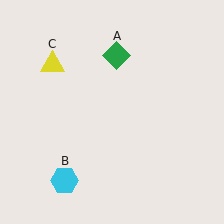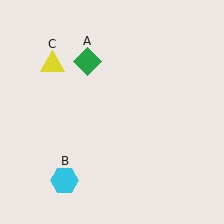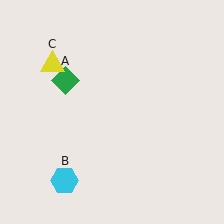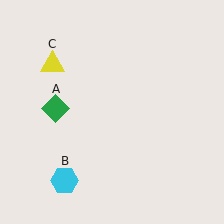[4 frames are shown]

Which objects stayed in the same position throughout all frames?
Cyan hexagon (object B) and yellow triangle (object C) remained stationary.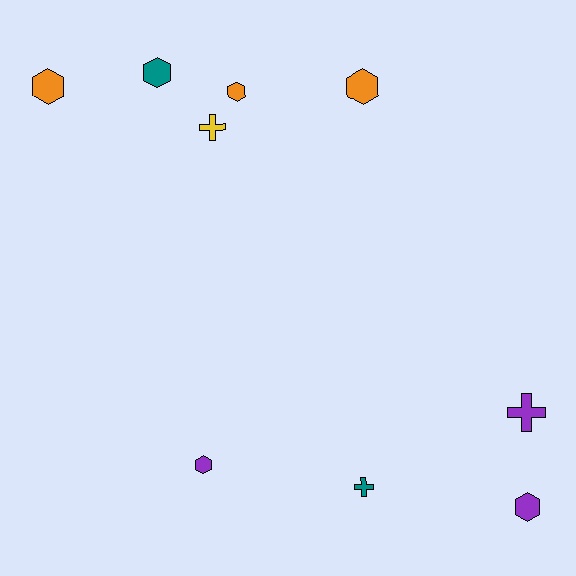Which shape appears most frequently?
Hexagon, with 6 objects.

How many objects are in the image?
There are 9 objects.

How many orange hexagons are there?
There are 3 orange hexagons.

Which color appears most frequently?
Orange, with 3 objects.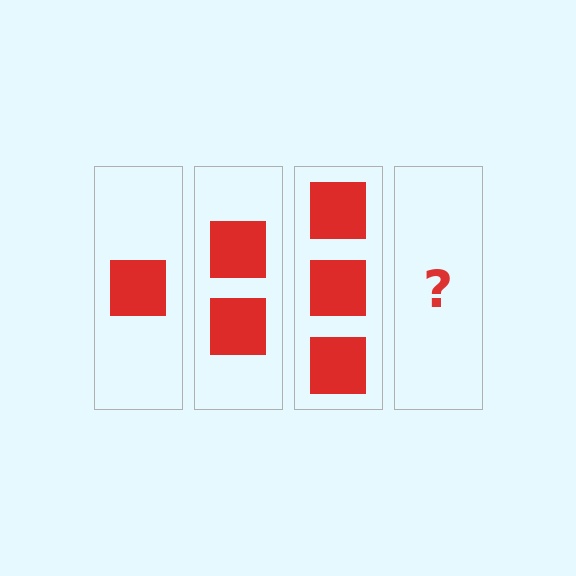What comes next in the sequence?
The next element should be 4 squares.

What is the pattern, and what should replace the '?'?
The pattern is that each step adds one more square. The '?' should be 4 squares.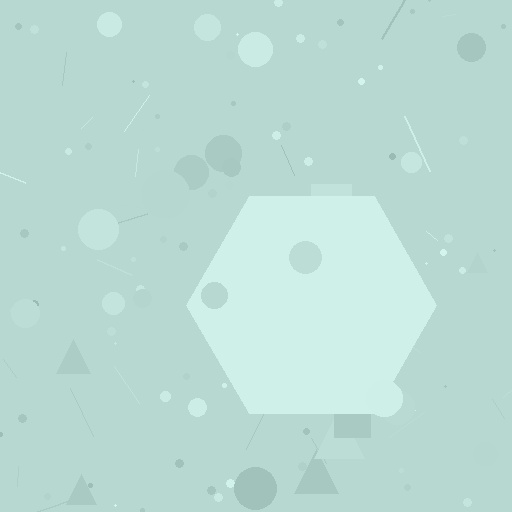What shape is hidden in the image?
A hexagon is hidden in the image.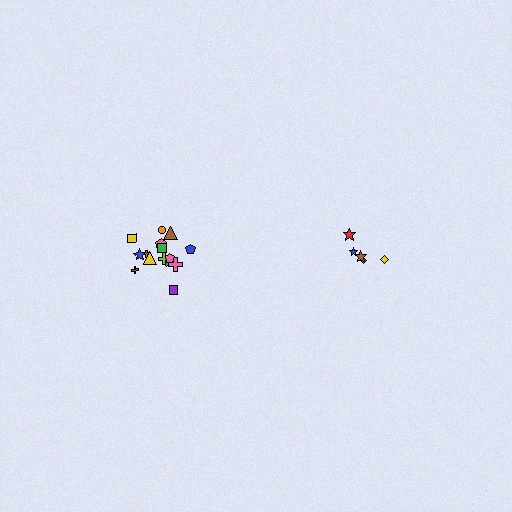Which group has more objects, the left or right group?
The left group.